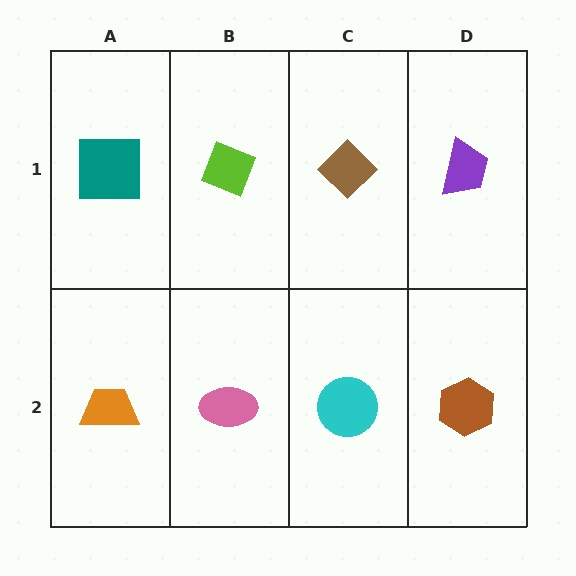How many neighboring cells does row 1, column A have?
2.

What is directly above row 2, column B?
A lime diamond.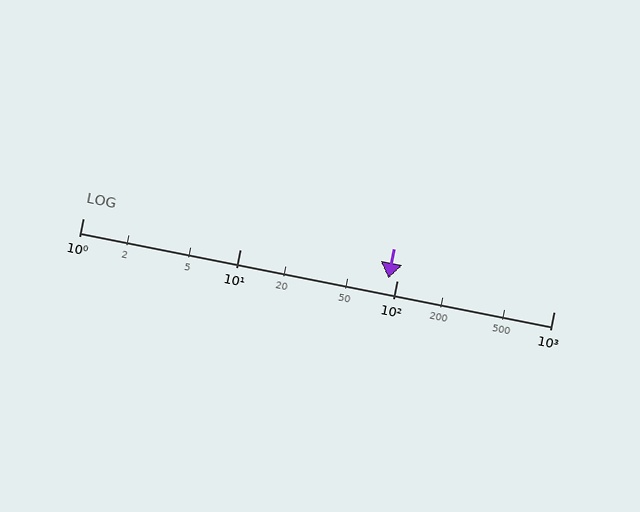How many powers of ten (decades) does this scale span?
The scale spans 3 decades, from 1 to 1000.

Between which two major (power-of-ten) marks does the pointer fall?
The pointer is between 10 and 100.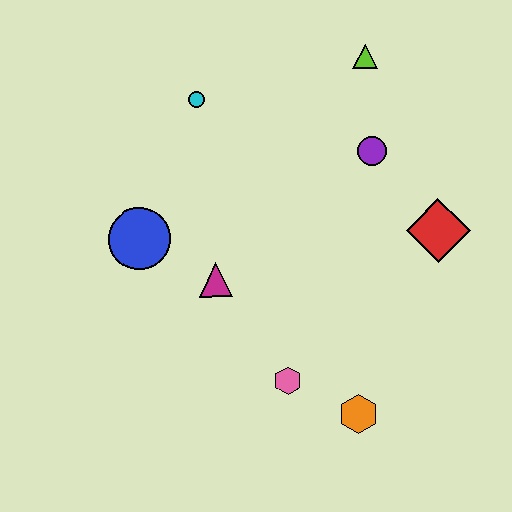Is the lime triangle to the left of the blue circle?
No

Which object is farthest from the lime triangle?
The orange hexagon is farthest from the lime triangle.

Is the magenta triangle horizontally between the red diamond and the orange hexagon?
No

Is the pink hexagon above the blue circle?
No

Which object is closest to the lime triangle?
The purple circle is closest to the lime triangle.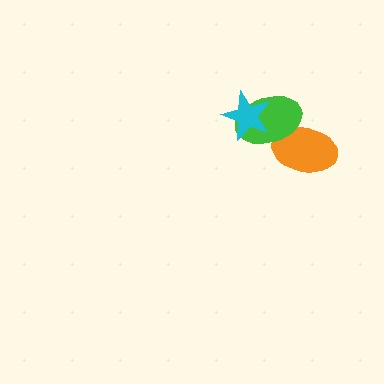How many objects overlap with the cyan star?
1 object overlaps with the cyan star.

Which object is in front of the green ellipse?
The cyan star is in front of the green ellipse.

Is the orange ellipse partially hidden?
Yes, it is partially covered by another shape.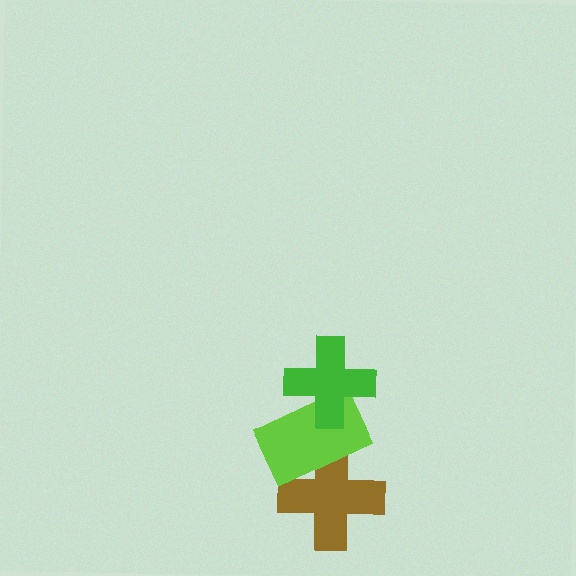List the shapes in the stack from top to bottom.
From top to bottom: the green cross, the lime rectangle, the brown cross.